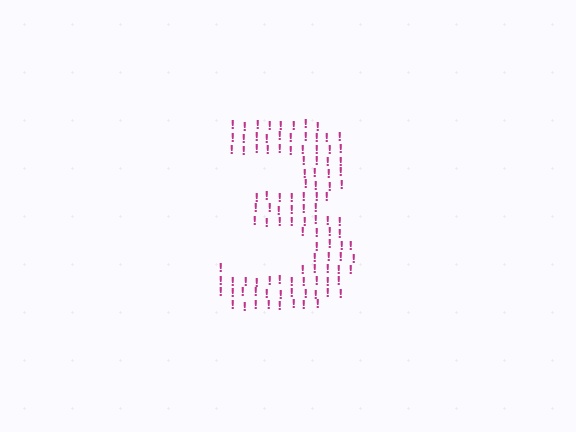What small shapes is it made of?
It is made of small exclamation marks.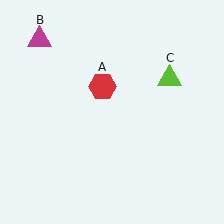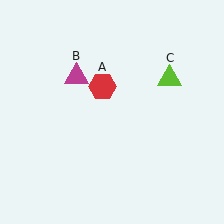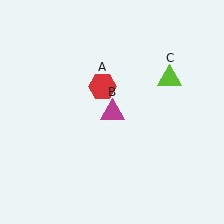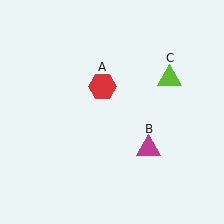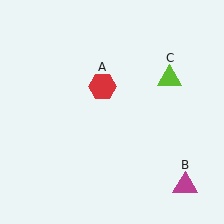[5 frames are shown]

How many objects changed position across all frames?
1 object changed position: magenta triangle (object B).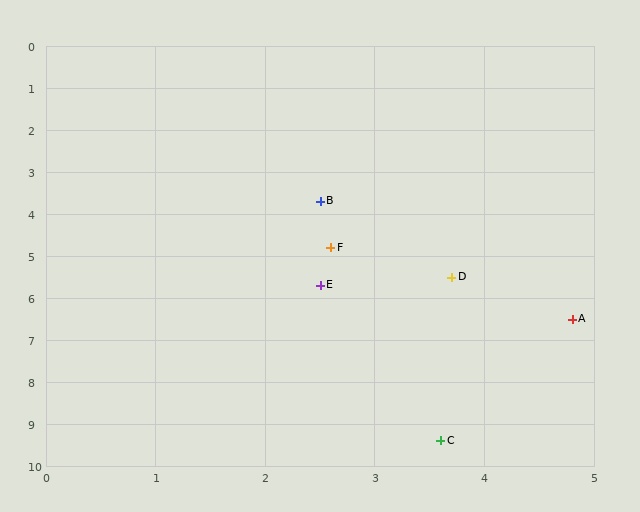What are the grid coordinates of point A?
Point A is at approximately (4.8, 6.5).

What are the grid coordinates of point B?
Point B is at approximately (2.5, 3.7).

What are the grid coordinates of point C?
Point C is at approximately (3.6, 9.4).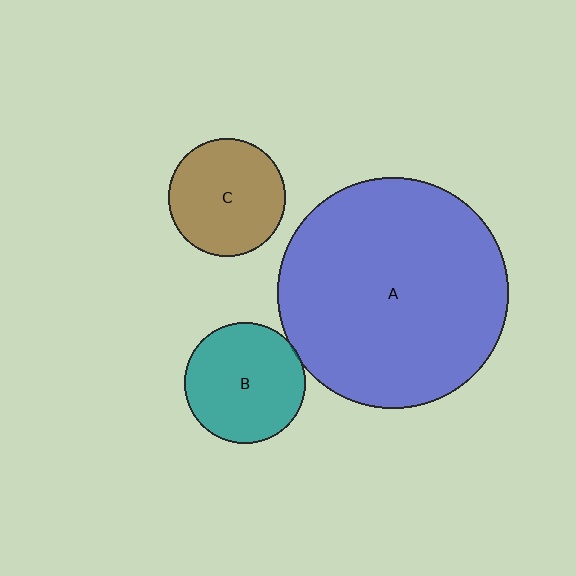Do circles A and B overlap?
Yes.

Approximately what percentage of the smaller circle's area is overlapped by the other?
Approximately 5%.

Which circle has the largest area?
Circle A (blue).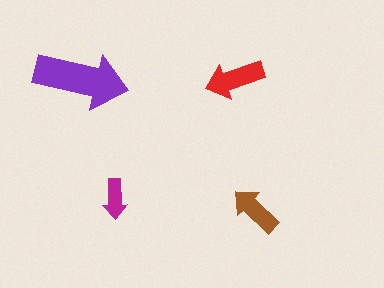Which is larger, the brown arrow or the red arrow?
The red one.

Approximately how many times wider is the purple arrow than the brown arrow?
About 2 times wider.